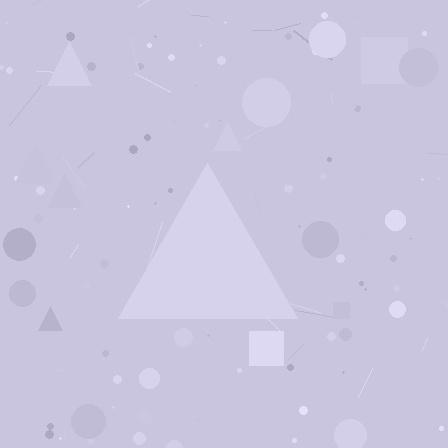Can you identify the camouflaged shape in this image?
The camouflaged shape is a triangle.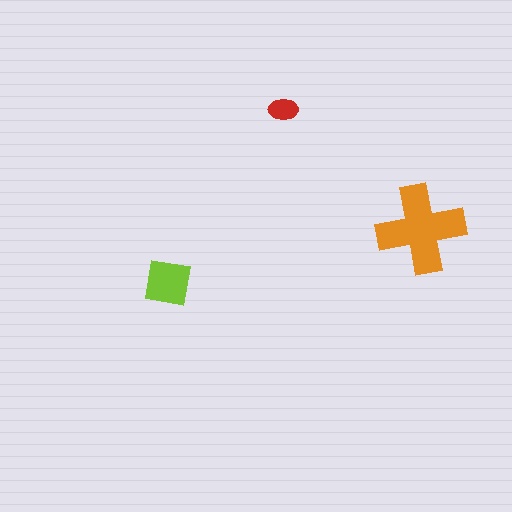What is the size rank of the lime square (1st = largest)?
2nd.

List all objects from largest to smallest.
The orange cross, the lime square, the red ellipse.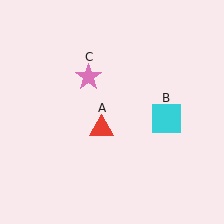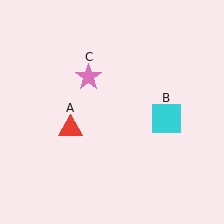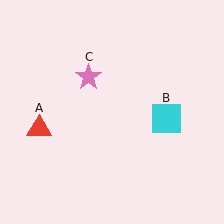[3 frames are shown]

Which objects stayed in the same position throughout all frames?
Cyan square (object B) and pink star (object C) remained stationary.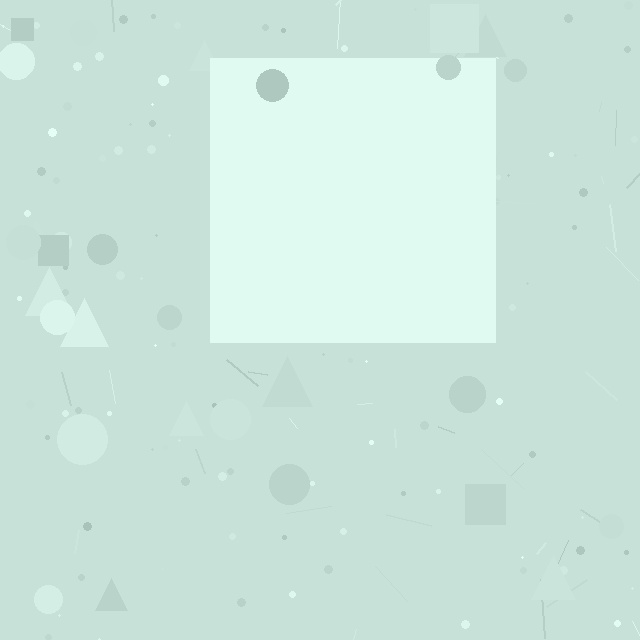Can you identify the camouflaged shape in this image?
The camouflaged shape is a square.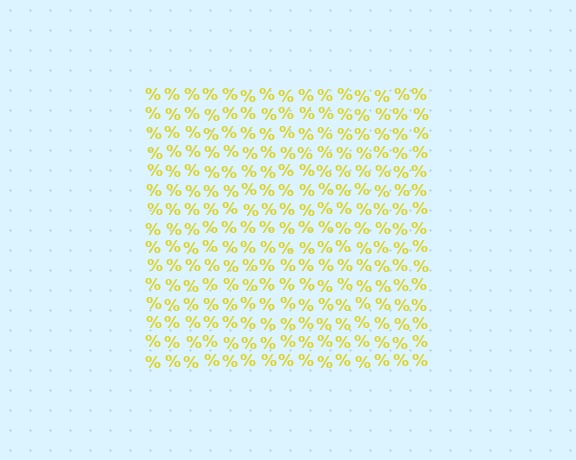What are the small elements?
The small elements are percent signs.